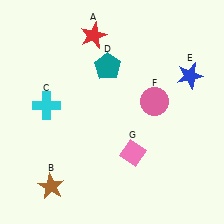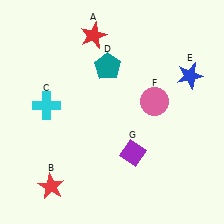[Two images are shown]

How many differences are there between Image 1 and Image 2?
There are 2 differences between the two images.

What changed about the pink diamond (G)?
In Image 1, G is pink. In Image 2, it changed to purple.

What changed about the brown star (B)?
In Image 1, B is brown. In Image 2, it changed to red.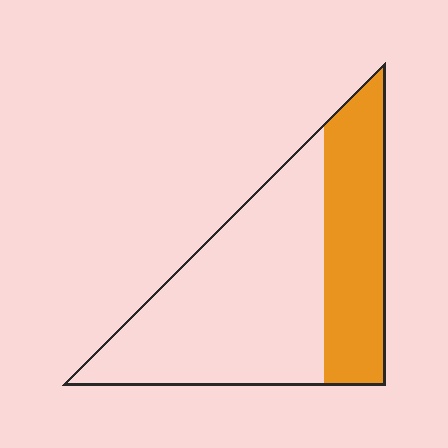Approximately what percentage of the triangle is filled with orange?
Approximately 35%.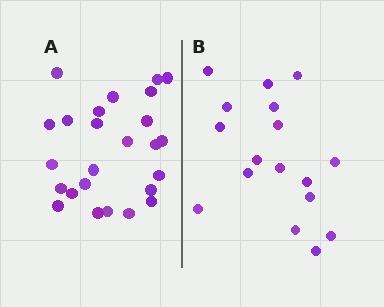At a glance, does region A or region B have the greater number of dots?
Region A (the left region) has more dots.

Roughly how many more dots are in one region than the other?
Region A has roughly 8 or so more dots than region B.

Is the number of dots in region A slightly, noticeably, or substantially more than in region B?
Region A has substantially more. The ratio is roughly 1.5 to 1.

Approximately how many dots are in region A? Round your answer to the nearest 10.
About 20 dots. (The exact count is 25, which rounds to 20.)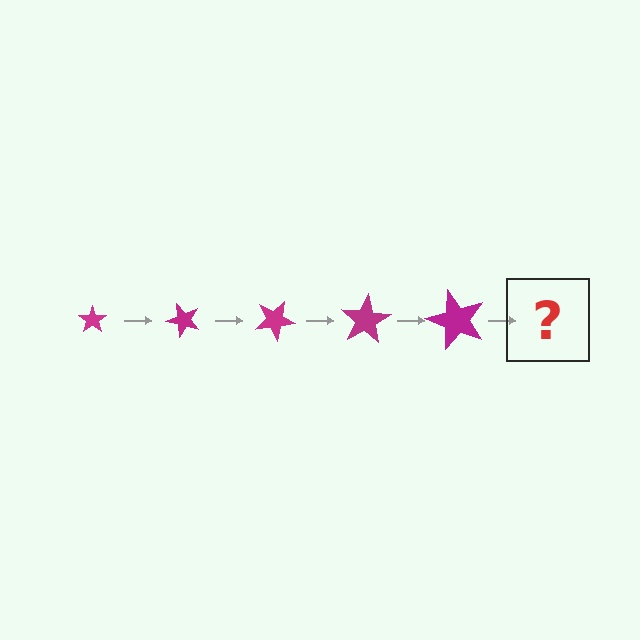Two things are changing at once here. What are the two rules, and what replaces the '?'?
The two rules are that the star grows larger each step and it rotates 50 degrees each step. The '?' should be a star, larger than the previous one and rotated 250 degrees from the start.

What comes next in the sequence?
The next element should be a star, larger than the previous one and rotated 250 degrees from the start.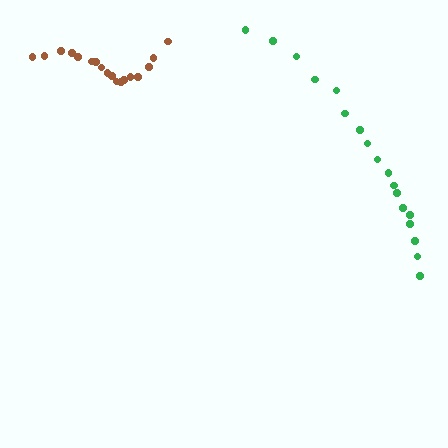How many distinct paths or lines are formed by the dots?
There are 2 distinct paths.